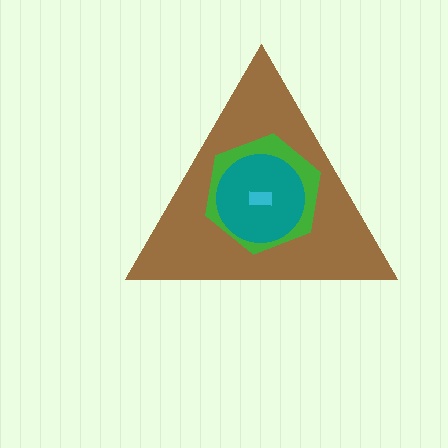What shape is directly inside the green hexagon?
The teal circle.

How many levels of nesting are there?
4.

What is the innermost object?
The cyan rectangle.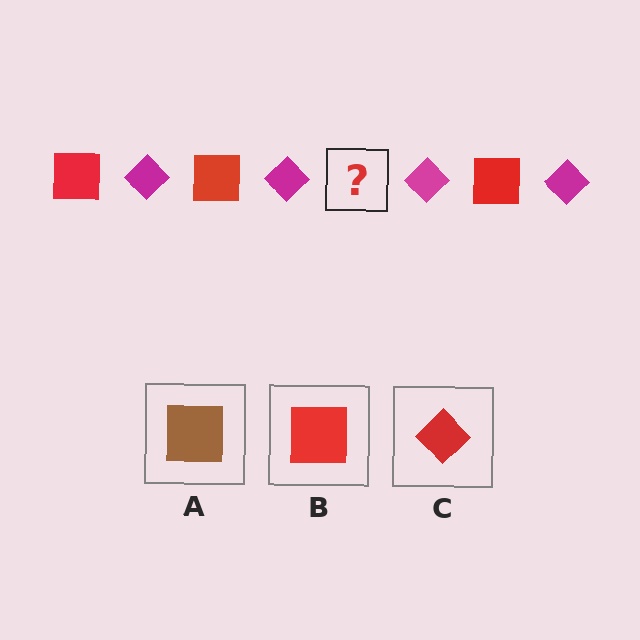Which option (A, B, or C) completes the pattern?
B.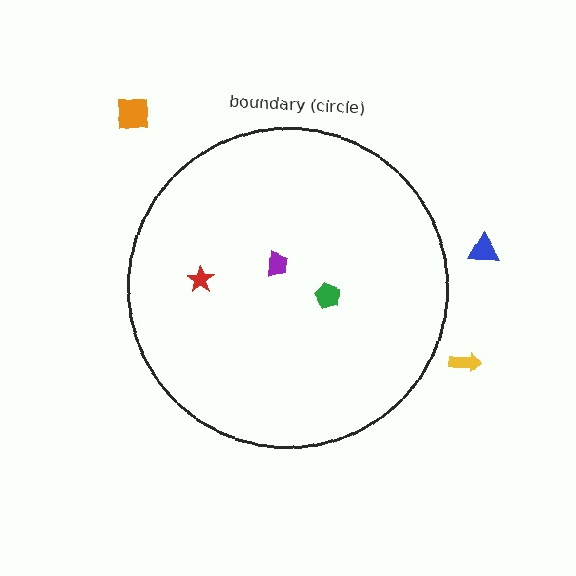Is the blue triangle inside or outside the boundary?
Outside.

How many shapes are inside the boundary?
3 inside, 3 outside.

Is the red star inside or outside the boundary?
Inside.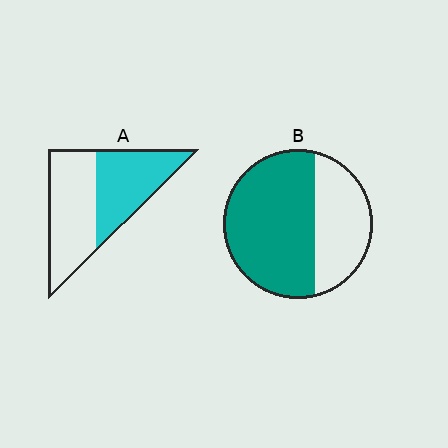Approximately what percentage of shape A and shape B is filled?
A is approximately 45% and B is approximately 65%.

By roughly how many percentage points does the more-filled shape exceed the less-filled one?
By roughly 20 percentage points (B over A).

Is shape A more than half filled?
Roughly half.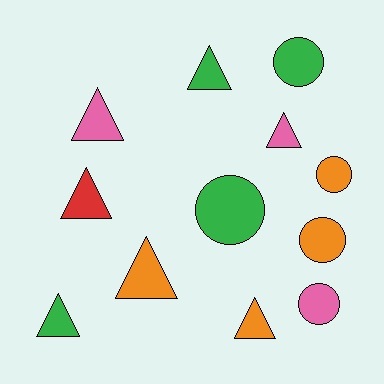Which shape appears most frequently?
Triangle, with 7 objects.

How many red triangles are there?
There is 1 red triangle.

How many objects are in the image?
There are 12 objects.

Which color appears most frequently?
Orange, with 4 objects.